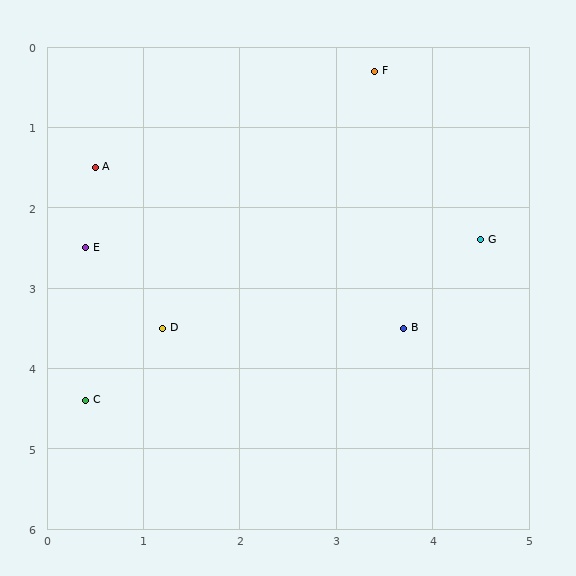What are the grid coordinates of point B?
Point B is at approximately (3.7, 3.5).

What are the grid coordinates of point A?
Point A is at approximately (0.5, 1.5).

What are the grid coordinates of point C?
Point C is at approximately (0.4, 4.4).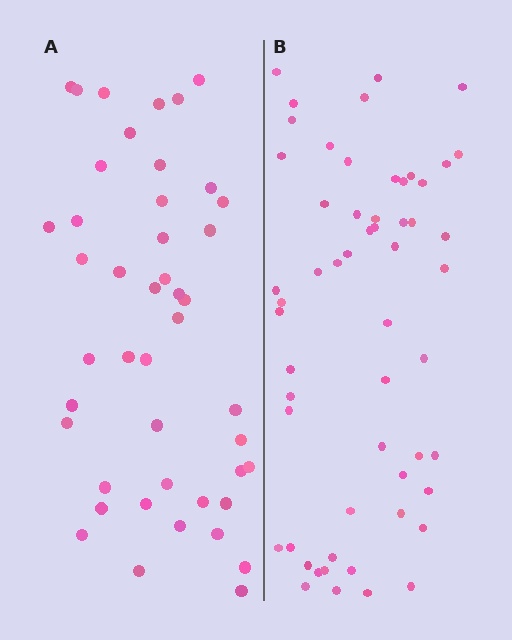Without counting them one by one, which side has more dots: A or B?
Region B (the right region) has more dots.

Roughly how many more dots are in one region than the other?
Region B has roughly 12 or so more dots than region A.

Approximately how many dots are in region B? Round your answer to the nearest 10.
About 60 dots. (The exact count is 56, which rounds to 60.)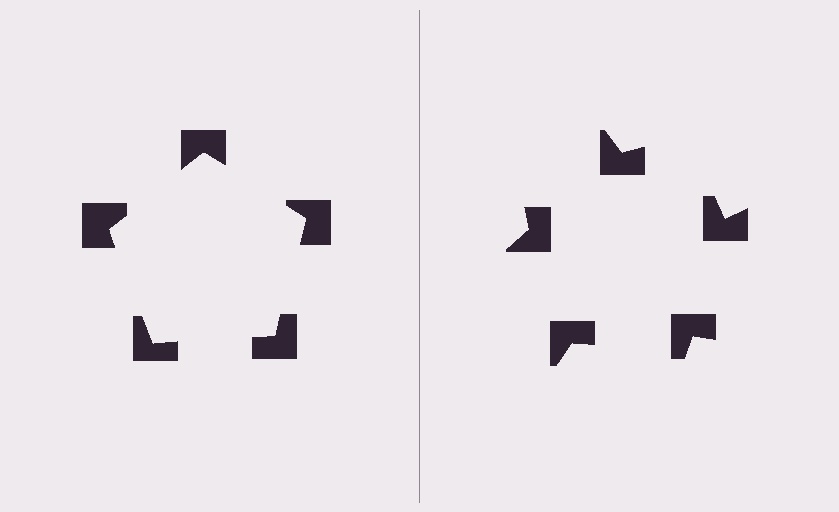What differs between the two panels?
The notched squares are positioned identically on both sides; only the wedge orientations differ. On the left they align to a pentagon; on the right they are misaligned.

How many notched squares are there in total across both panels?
10 — 5 on each side.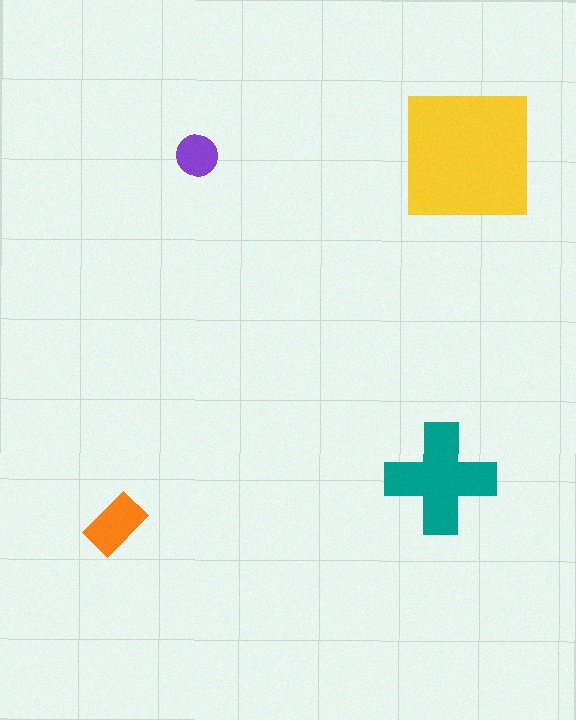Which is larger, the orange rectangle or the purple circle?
The orange rectangle.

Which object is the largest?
The yellow square.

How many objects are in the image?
There are 4 objects in the image.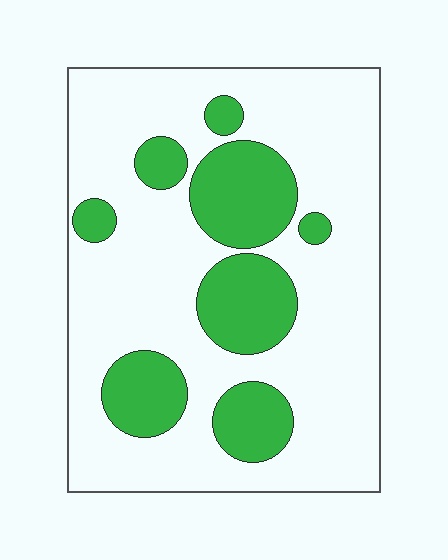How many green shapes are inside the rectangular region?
8.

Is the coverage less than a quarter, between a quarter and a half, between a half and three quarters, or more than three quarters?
Between a quarter and a half.